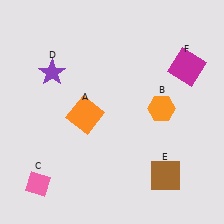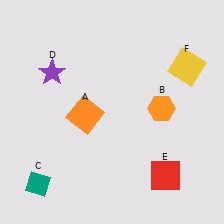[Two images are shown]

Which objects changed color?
C changed from pink to teal. E changed from brown to red. F changed from magenta to yellow.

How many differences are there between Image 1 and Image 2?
There are 3 differences between the two images.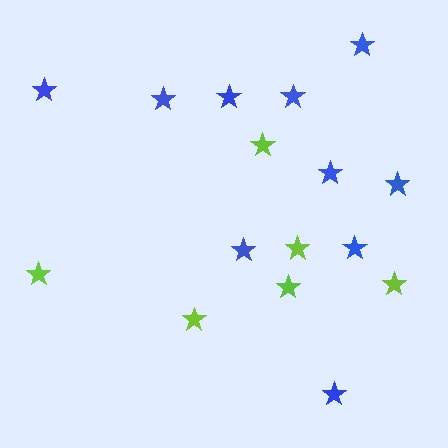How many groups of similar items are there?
There are 2 groups: one group of lime stars (6) and one group of blue stars (10).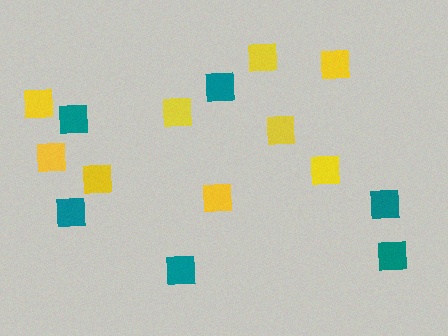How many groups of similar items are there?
There are 2 groups: one group of yellow squares (9) and one group of teal squares (6).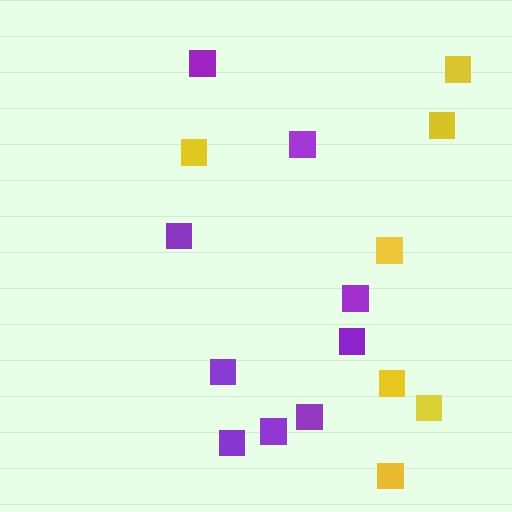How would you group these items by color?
There are 2 groups: one group of purple squares (9) and one group of yellow squares (7).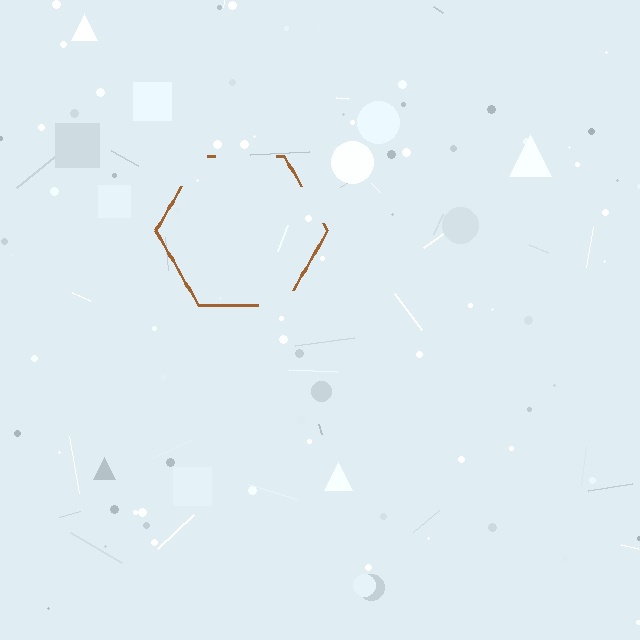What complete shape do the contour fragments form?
The contour fragments form a hexagon.